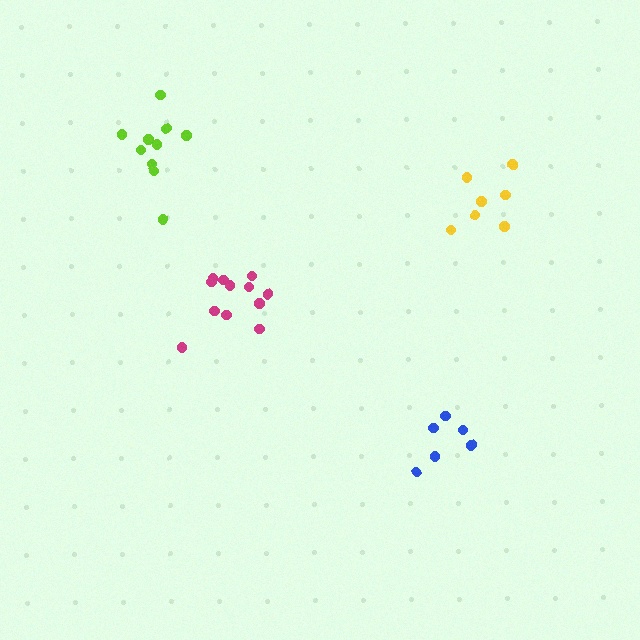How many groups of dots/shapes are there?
There are 4 groups.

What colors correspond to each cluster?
The clusters are colored: blue, magenta, yellow, lime.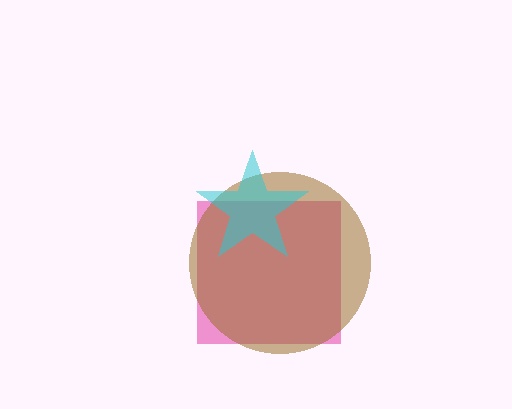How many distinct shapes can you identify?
There are 3 distinct shapes: a pink square, a brown circle, a cyan star.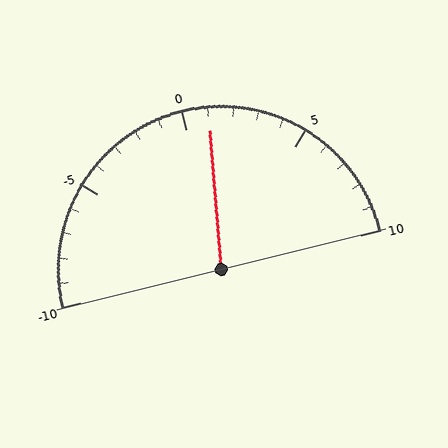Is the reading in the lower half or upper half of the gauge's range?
The reading is in the upper half of the range (-10 to 10).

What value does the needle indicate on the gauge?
The needle indicates approximately 1.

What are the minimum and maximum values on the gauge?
The gauge ranges from -10 to 10.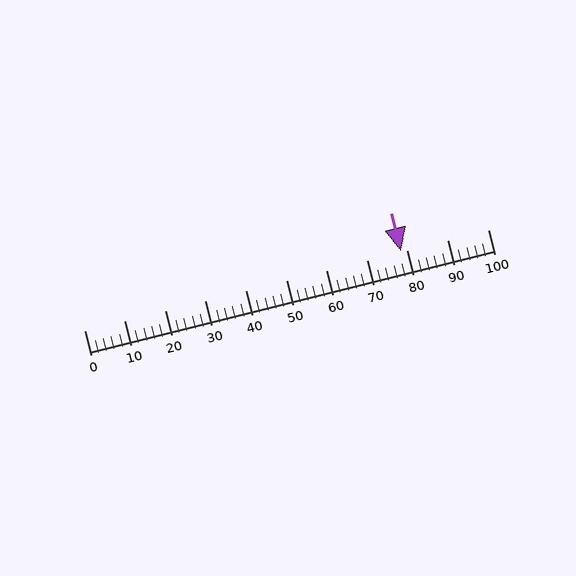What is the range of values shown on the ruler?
The ruler shows values from 0 to 100.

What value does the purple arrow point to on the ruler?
The purple arrow points to approximately 78.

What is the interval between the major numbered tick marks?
The major tick marks are spaced 10 units apart.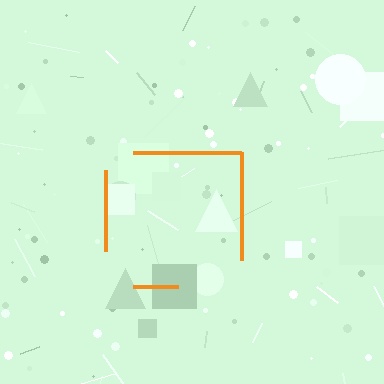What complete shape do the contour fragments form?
The contour fragments form a square.